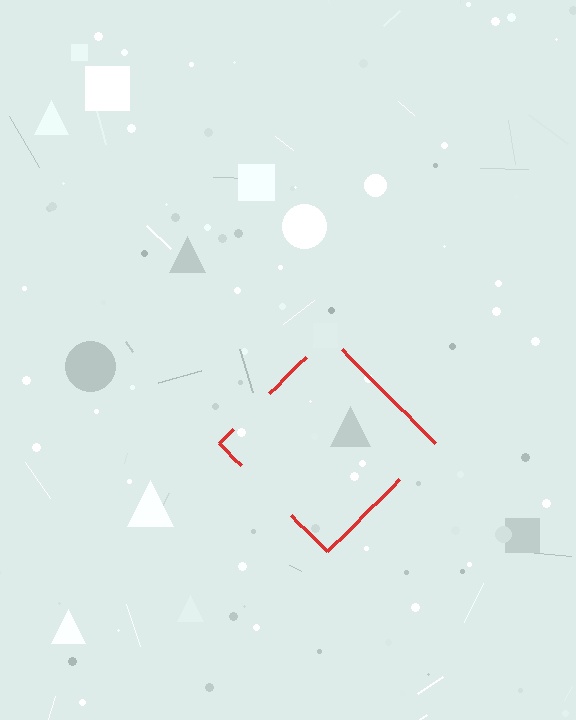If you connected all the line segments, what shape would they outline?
They would outline a diamond.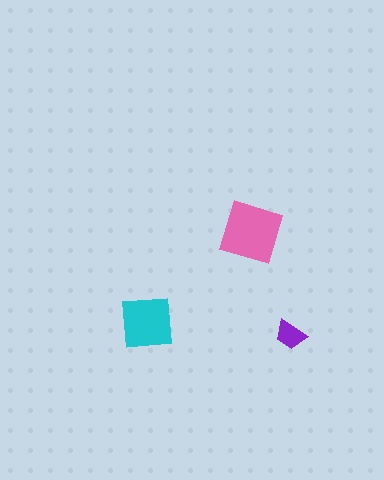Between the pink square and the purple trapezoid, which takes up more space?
The pink square.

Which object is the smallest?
The purple trapezoid.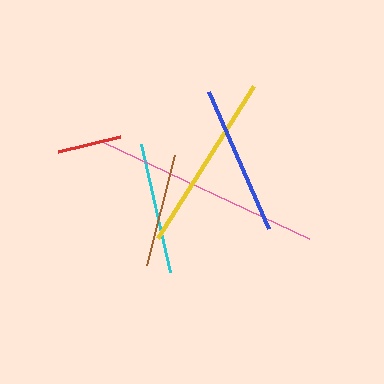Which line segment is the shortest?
The red line is the shortest at approximately 64 pixels.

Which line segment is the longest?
The pink line is the longest at approximately 226 pixels.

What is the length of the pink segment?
The pink segment is approximately 226 pixels long.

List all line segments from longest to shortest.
From longest to shortest: pink, yellow, blue, cyan, brown, red.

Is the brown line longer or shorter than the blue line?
The blue line is longer than the brown line.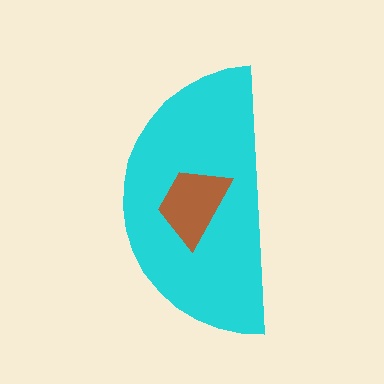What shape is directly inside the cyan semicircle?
The brown trapezoid.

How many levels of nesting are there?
2.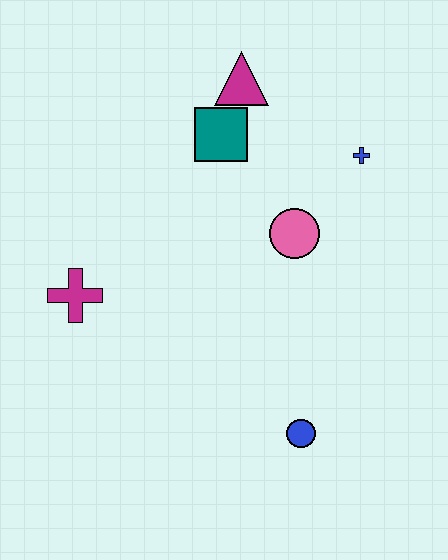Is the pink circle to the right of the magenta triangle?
Yes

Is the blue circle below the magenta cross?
Yes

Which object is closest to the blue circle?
The pink circle is closest to the blue circle.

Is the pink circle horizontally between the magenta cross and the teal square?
No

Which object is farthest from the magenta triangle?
The blue circle is farthest from the magenta triangle.